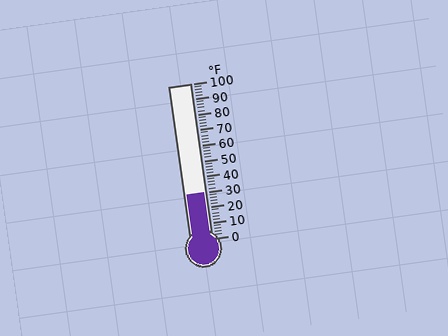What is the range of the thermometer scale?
The thermometer scale ranges from 0°F to 100°F.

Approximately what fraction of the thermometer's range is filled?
The thermometer is filled to approximately 30% of its range.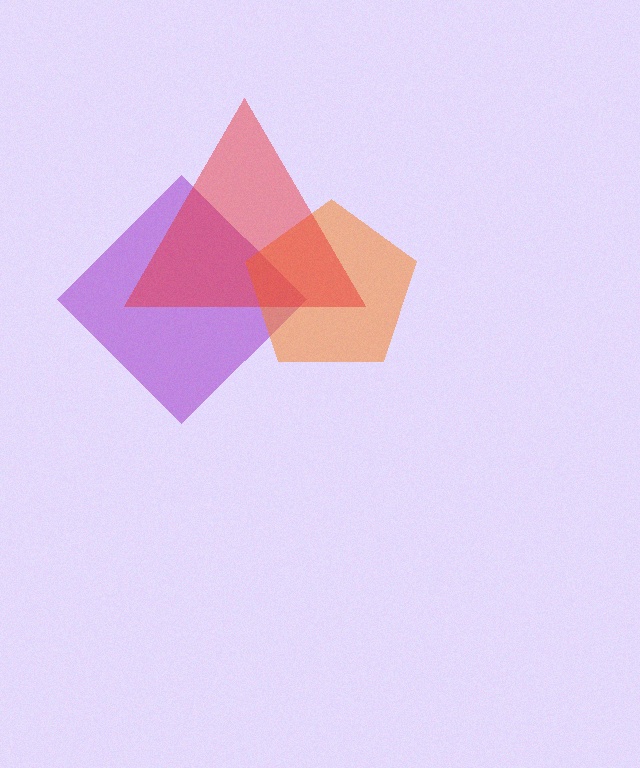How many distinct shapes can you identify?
There are 3 distinct shapes: a purple diamond, an orange pentagon, a red triangle.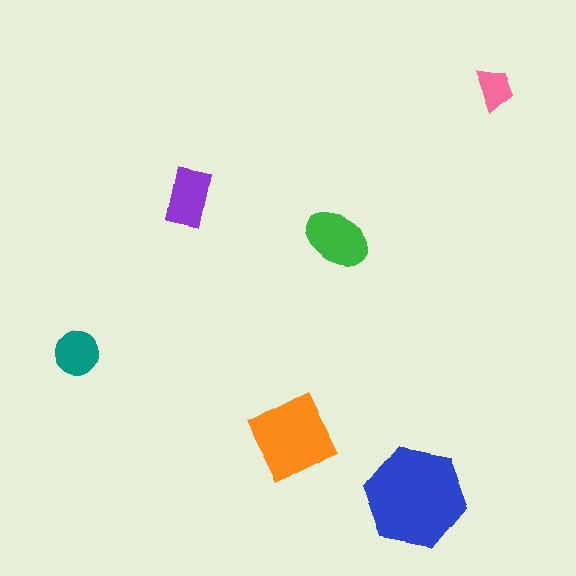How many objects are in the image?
There are 6 objects in the image.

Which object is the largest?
The blue hexagon.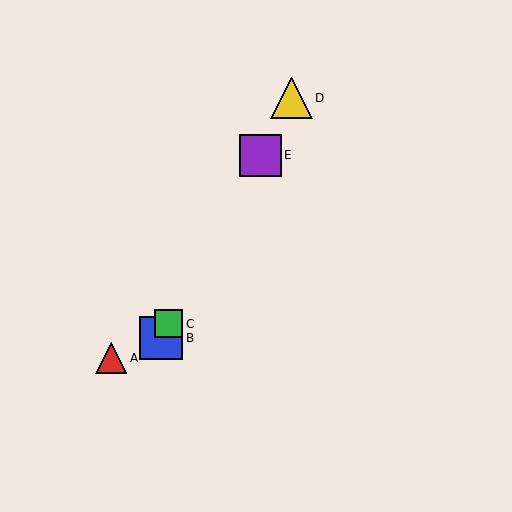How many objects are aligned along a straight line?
4 objects (B, C, D, E) are aligned along a straight line.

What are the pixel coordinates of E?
Object E is at (260, 155).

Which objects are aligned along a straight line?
Objects B, C, D, E are aligned along a straight line.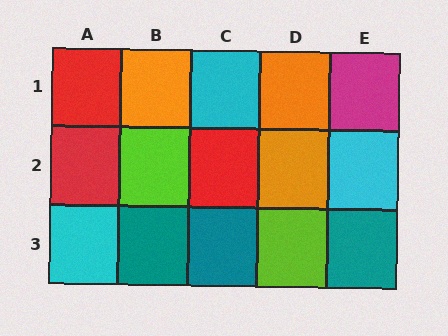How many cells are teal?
3 cells are teal.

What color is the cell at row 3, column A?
Cyan.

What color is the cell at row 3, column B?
Teal.